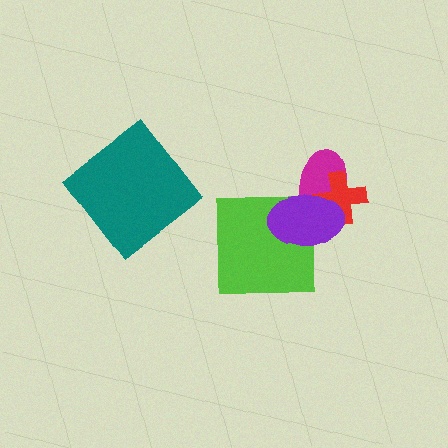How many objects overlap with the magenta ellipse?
2 objects overlap with the magenta ellipse.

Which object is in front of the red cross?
The purple ellipse is in front of the red cross.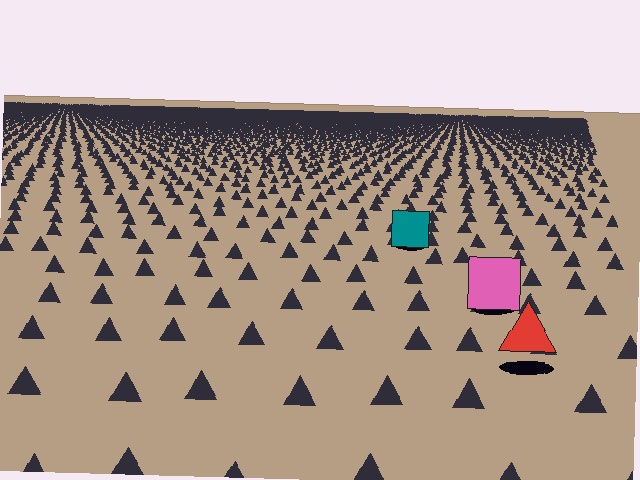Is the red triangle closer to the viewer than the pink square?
Yes. The red triangle is closer — you can tell from the texture gradient: the ground texture is coarser near it.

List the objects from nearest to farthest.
From nearest to farthest: the red triangle, the pink square, the teal square.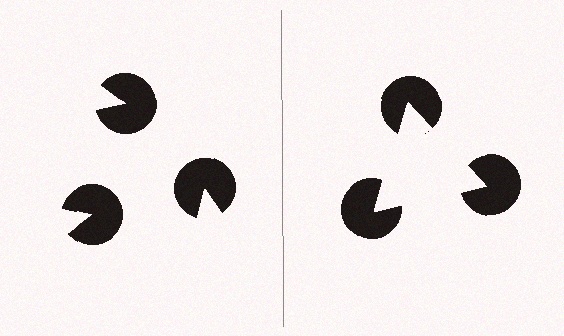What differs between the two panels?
The pac-man discs are positioned identically on both sides; only the wedge orientations differ. On the right they align to a triangle; on the left they are misaligned.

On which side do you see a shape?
An illusory triangle appears on the right side. On the left side the wedge cuts are rotated, so no coherent shape forms.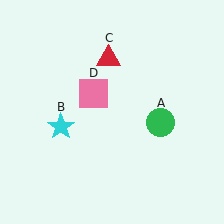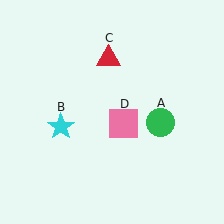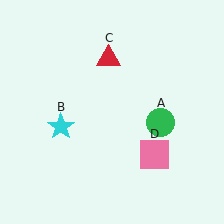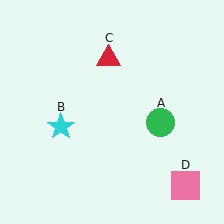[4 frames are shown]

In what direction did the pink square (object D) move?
The pink square (object D) moved down and to the right.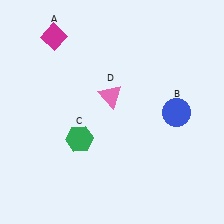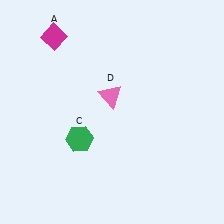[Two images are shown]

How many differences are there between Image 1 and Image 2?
There is 1 difference between the two images.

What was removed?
The blue circle (B) was removed in Image 2.